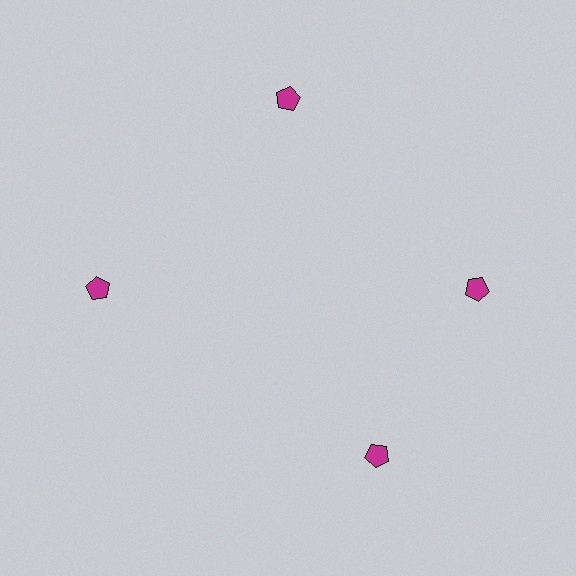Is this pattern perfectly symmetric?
No. The 4 magenta pentagons are arranged in a ring, but one element near the 6 o'clock position is rotated out of alignment along the ring, breaking the 4-fold rotational symmetry.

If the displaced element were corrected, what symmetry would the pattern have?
It would have 4-fold rotational symmetry — the pattern would map onto itself every 90 degrees.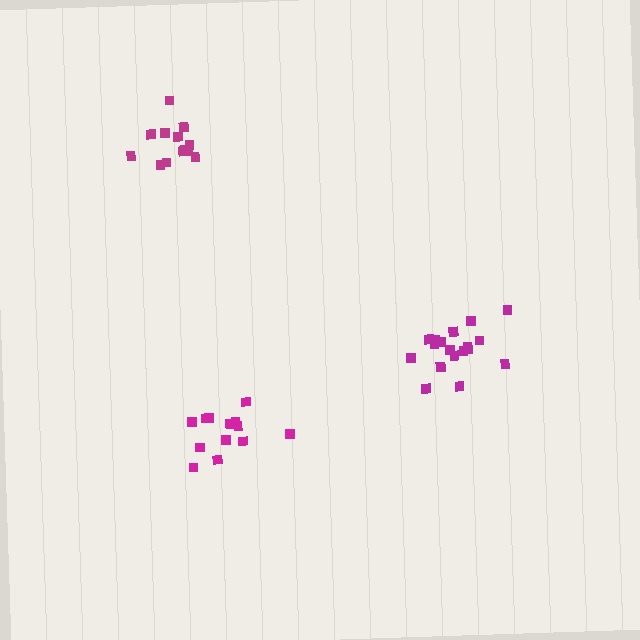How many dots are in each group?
Group 1: 13 dots, Group 2: 13 dots, Group 3: 18 dots (44 total).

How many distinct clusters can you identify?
There are 3 distinct clusters.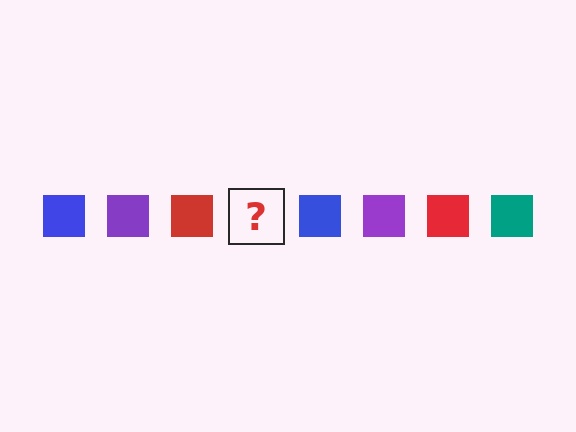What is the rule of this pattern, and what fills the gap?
The rule is that the pattern cycles through blue, purple, red, teal squares. The gap should be filled with a teal square.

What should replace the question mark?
The question mark should be replaced with a teal square.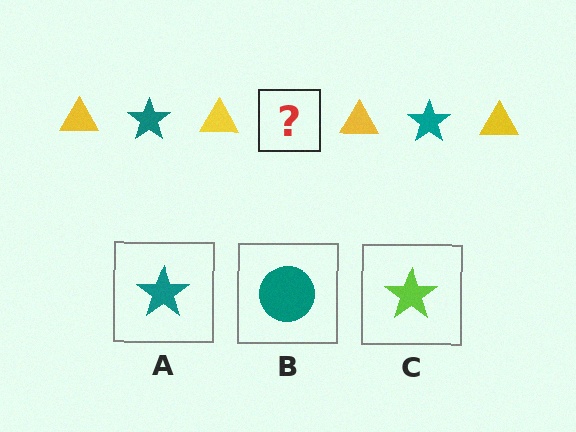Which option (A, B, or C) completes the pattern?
A.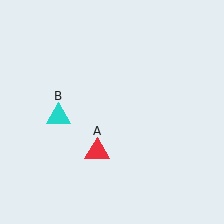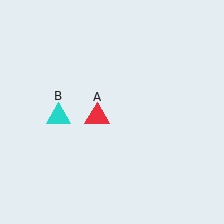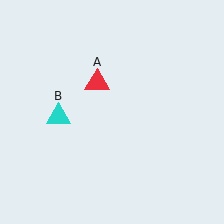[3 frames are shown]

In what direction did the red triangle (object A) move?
The red triangle (object A) moved up.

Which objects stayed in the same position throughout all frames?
Cyan triangle (object B) remained stationary.